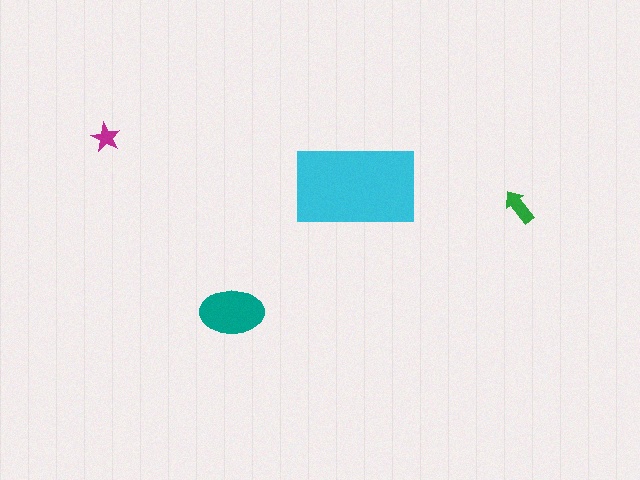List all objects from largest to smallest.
The cyan rectangle, the teal ellipse, the green arrow, the magenta star.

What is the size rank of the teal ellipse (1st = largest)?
2nd.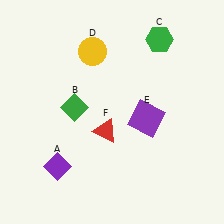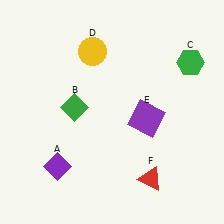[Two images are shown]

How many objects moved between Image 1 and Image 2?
2 objects moved between the two images.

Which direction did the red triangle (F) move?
The red triangle (F) moved down.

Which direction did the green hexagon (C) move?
The green hexagon (C) moved right.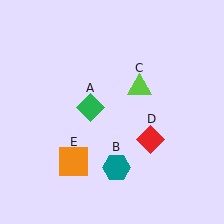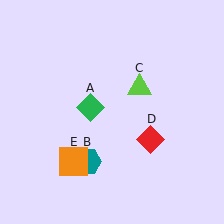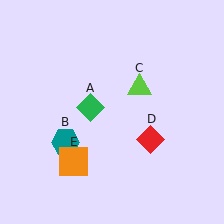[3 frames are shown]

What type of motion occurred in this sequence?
The teal hexagon (object B) rotated clockwise around the center of the scene.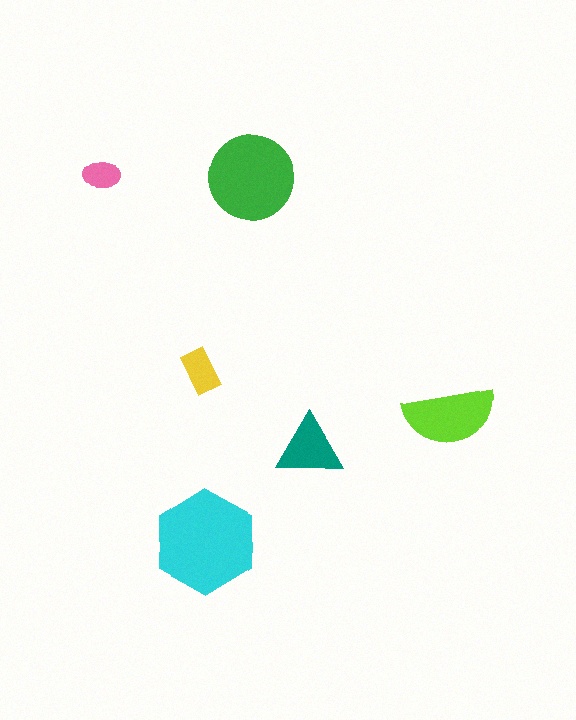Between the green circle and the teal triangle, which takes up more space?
The green circle.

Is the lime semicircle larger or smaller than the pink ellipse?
Larger.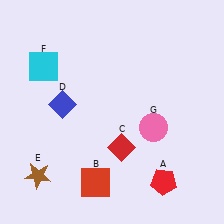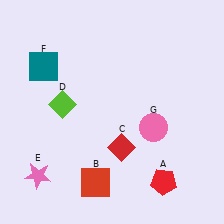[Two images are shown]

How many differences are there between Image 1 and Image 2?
There are 3 differences between the two images.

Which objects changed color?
D changed from blue to lime. E changed from brown to pink. F changed from cyan to teal.